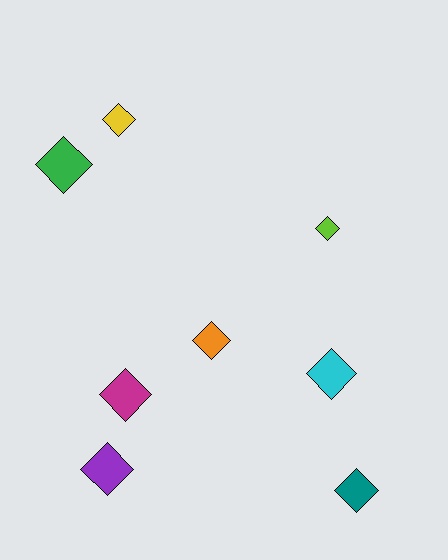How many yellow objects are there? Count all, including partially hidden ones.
There is 1 yellow object.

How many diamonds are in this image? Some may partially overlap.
There are 8 diamonds.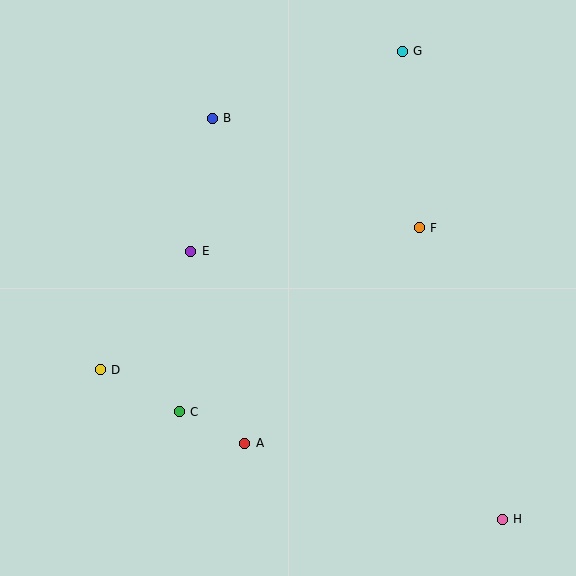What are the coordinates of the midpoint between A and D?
The midpoint between A and D is at (172, 406).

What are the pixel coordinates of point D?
Point D is at (100, 370).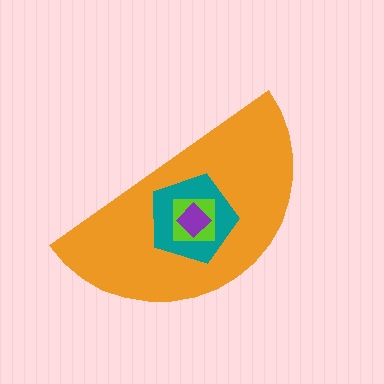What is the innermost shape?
The purple diamond.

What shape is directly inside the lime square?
The purple diamond.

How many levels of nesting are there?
4.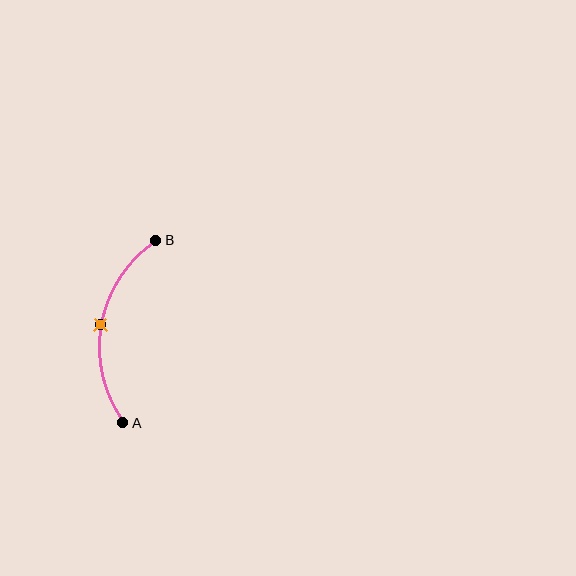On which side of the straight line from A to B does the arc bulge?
The arc bulges to the left of the straight line connecting A and B.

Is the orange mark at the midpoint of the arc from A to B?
Yes. The orange mark lies on the arc at equal arc-length from both A and B — it is the arc midpoint.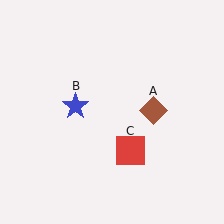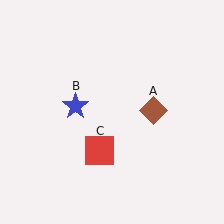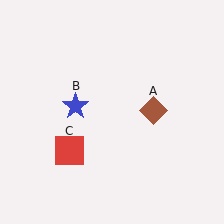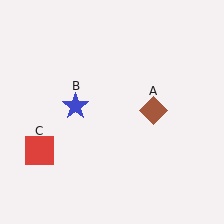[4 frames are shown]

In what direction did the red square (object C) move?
The red square (object C) moved left.